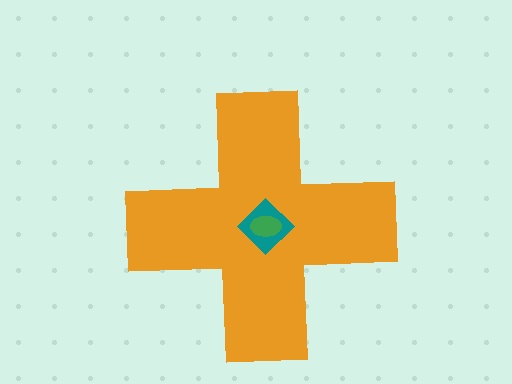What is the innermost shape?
The green ellipse.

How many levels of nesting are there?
3.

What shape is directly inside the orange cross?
The teal diamond.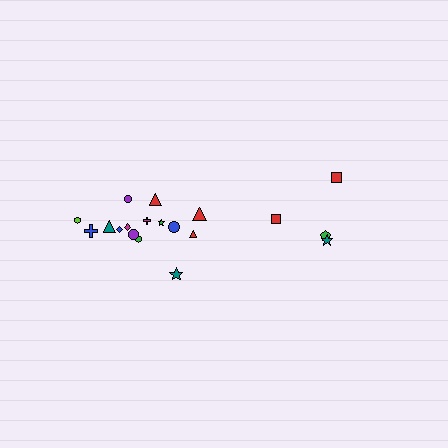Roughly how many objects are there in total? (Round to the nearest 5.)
Roughly 20 objects in total.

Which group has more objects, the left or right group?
The left group.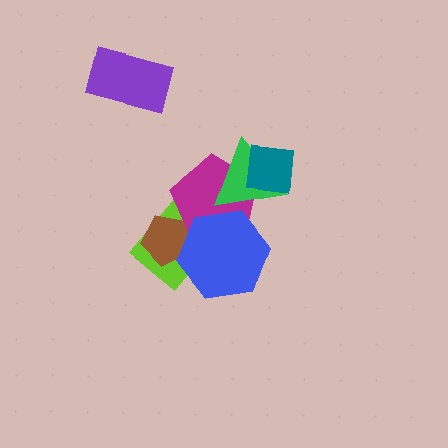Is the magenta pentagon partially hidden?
Yes, it is partially covered by another shape.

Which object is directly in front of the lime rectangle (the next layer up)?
The brown pentagon is directly in front of the lime rectangle.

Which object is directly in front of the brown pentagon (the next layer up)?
The magenta pentagon is directly in front of the brown pentagon.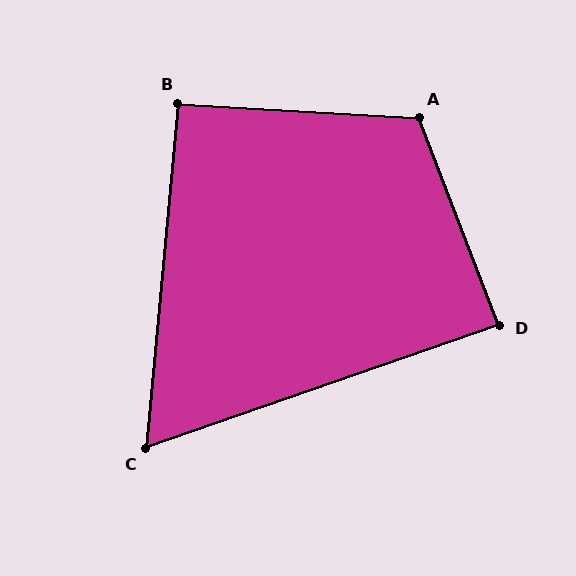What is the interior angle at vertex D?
Approximately 88 degrees (approximately right).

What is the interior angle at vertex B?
Approximately 92 degrees (approximately right).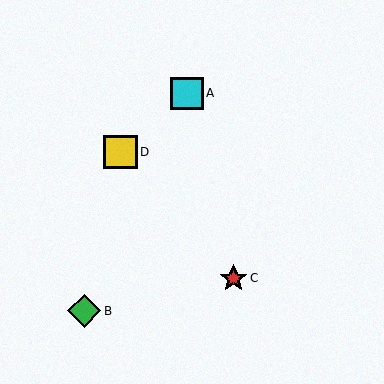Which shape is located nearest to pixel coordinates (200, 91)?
The cyan square (labeled A) at (187, 93) is nearest to that location.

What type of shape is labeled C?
Shape C is a red star.